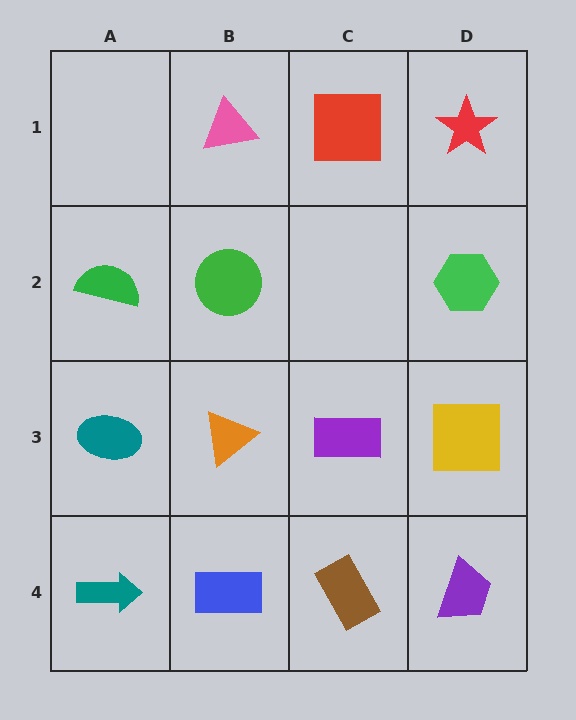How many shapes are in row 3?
4 shapes.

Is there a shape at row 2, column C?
No, that cell is empty.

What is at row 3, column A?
A teal ellipse.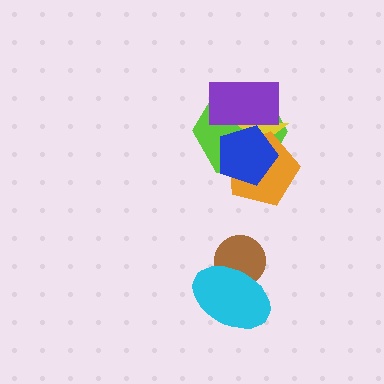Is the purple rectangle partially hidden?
No, no other shape covers it.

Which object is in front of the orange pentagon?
The blue pentagon is in front of the orange pentagon.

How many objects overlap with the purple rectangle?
3 objects overlap with the purple rectangle.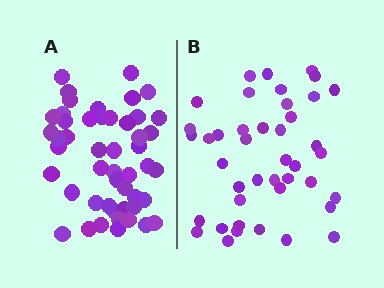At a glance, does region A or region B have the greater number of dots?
Region A (the left region) has more dots.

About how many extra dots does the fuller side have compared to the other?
Region A has roughly 8 or so more dots than region B.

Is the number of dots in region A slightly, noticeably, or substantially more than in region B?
Region A has only slightly more — the two regions are fairly close. The ratio is roughly 1.2 to 1.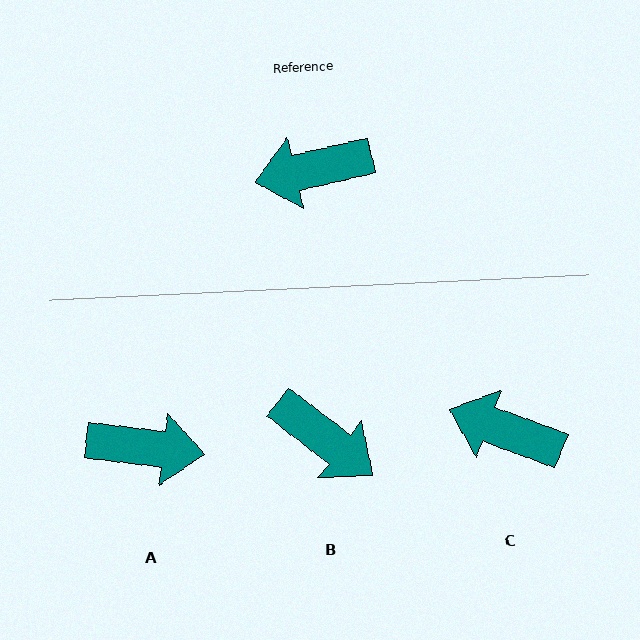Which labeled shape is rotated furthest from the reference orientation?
A, about 160 degrees away.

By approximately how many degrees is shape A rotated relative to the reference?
Approximately 160 degrees counter-clockwise.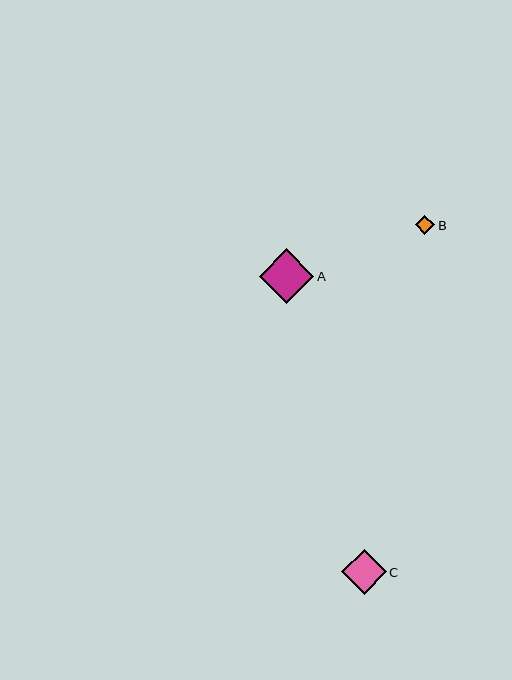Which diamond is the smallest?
Diamond B is the smallest with a size of approximately 19 pixels.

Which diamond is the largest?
Diamond A is the largest with a size of approximately 54 pixels.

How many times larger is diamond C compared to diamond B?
Diamond C is approximately 2.3 times the size of diamond B.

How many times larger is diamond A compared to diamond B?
Diamond A is approximately 2.8 times the size of diamond B.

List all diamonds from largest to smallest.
From largest to smallest: A, C, B.